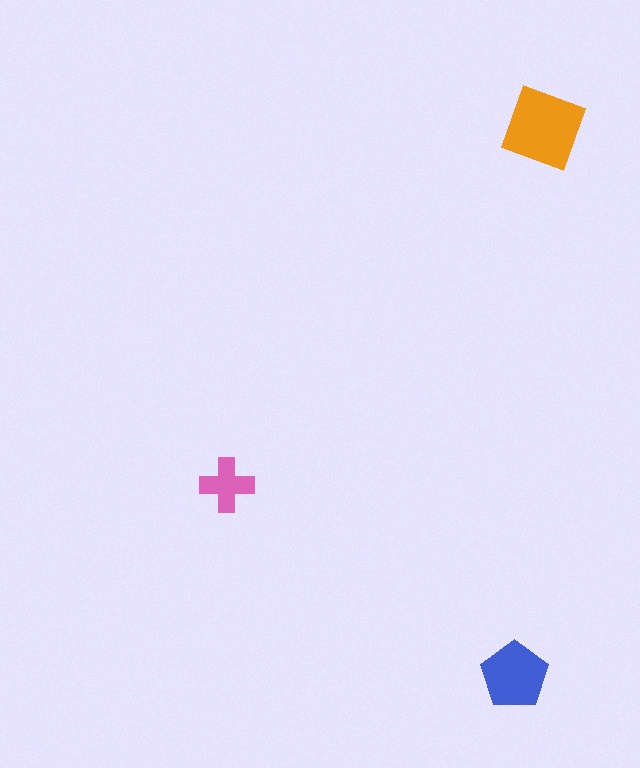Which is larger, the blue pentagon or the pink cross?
The blue pentagon.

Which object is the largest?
The orange diamond.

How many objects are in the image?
There are 3 objects in the image.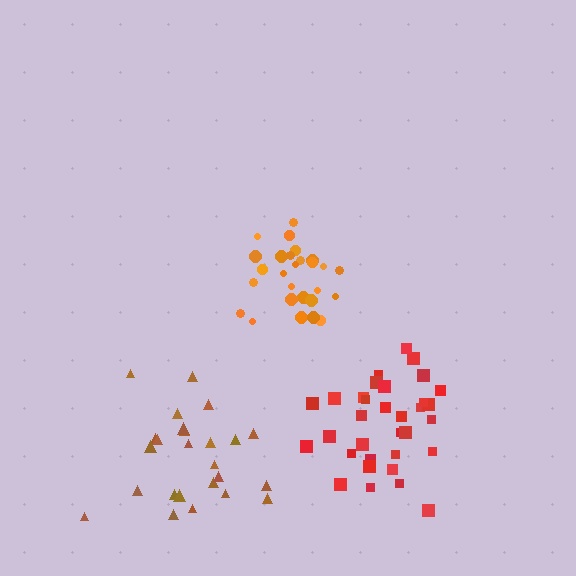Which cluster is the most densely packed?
Orange.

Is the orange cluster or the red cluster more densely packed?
Orange.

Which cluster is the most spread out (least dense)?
Brown.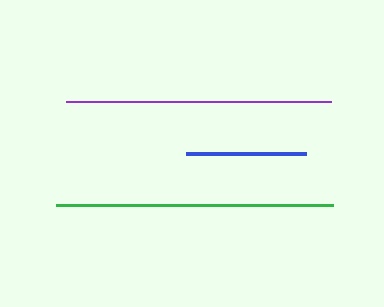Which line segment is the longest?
The green line is the longest at approximately 277 pixels.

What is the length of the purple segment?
The purple segment is approximately 265 pixels long.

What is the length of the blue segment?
The blue segment is approximately 120 pixels long.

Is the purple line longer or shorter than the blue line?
The purple line is longer than the blue line.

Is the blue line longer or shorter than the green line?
The green line is longer than the blue line.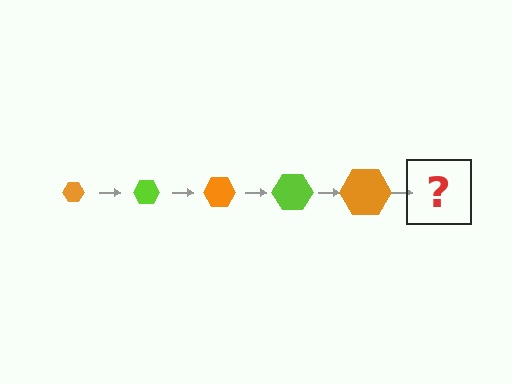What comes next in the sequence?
The next element should be a lime hexagon, larger than the previous one.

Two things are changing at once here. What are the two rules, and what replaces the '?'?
The two rules are that the hexagon grows larger each step and the color cycles through orange and lime. The '?' should be a lime hexagon, larger than the previous one.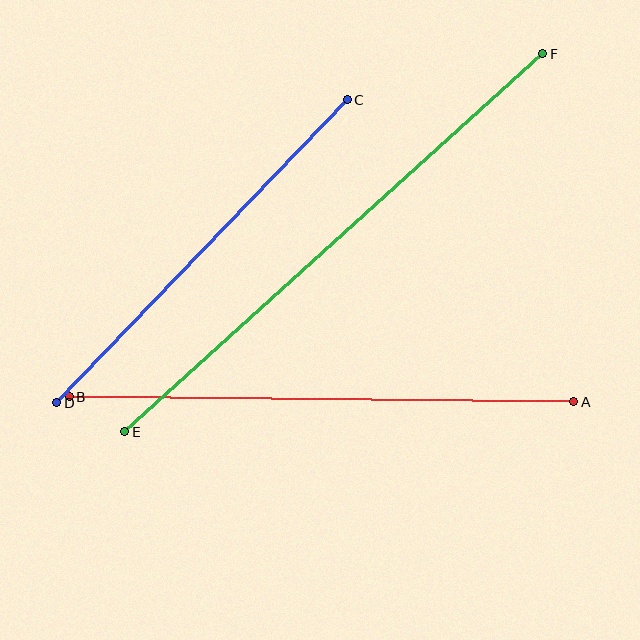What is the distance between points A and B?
The distance is approximately 504 pixels.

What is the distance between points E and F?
The distance is approximately 564 pixels.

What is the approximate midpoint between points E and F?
The midpoint is at approximately (334, 243) pixels.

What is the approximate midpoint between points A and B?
The midpoint is at approximately (321, 399) pixels.